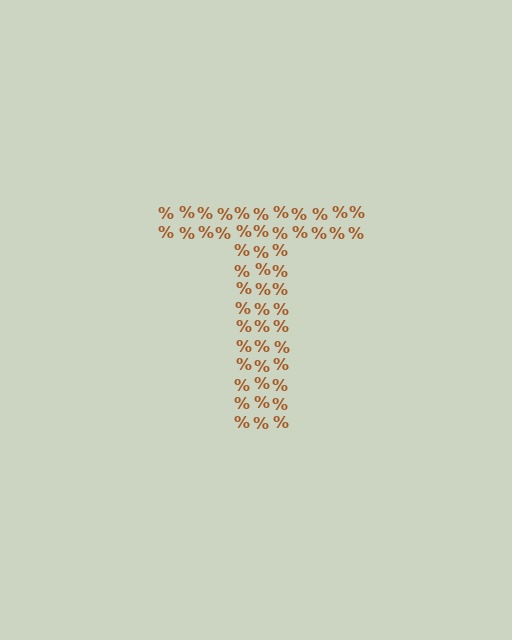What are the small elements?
The small elements are percent signs.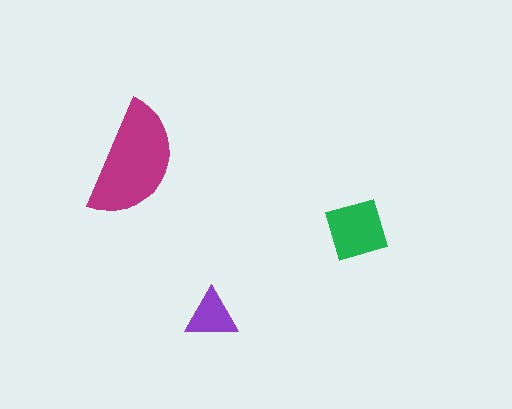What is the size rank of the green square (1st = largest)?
2nd.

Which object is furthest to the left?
The magenta semicircle is leftmost.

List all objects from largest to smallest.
The magenta semicircle, the green square, the purple triangle.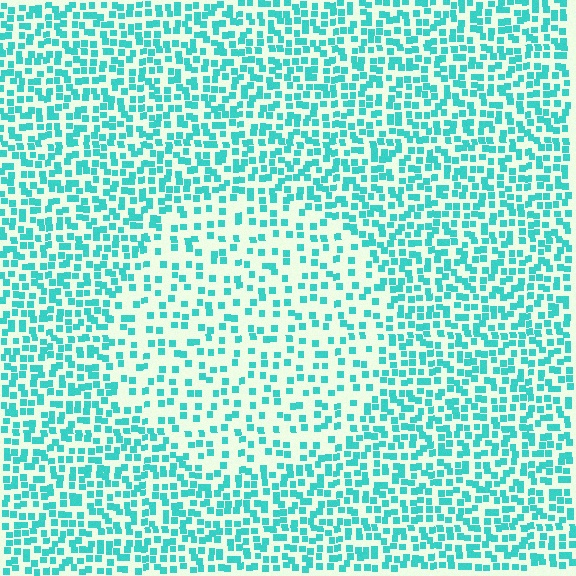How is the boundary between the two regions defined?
The boundary is defined by a change in element density (approximately 1.9x ratio). All elements are the same color, size, and shape.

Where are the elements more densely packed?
The elements are more densely packed outside the circle boundary.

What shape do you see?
I see a circle.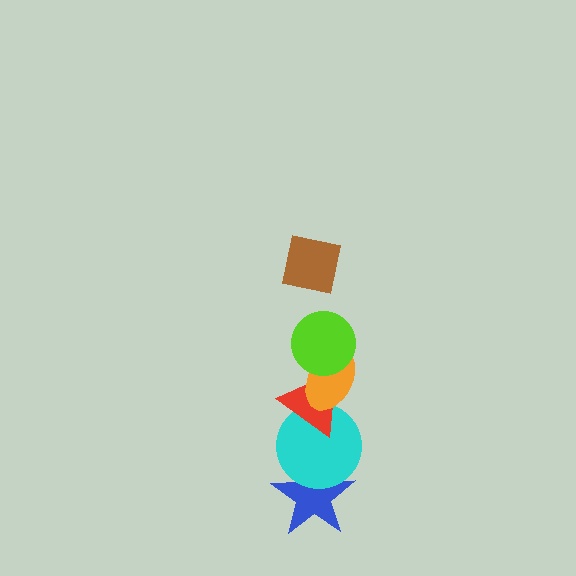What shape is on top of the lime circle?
The brown square is on top of the lime circle.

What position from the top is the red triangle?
The red triangle is 4th from the top.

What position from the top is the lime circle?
The lime circle is 2nd from the top.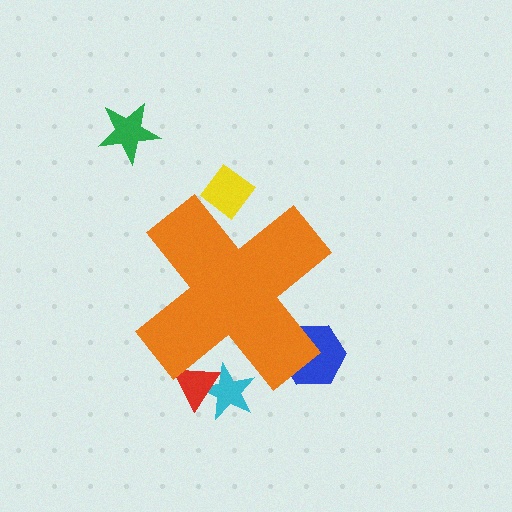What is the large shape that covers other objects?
An orange cross.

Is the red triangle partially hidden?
Yes, the red triangle is partially hidden behind the orange cross.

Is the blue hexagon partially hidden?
Yes, the blue hexagon is partially hidden behind the orange cross.